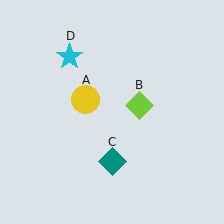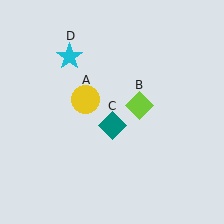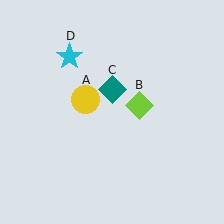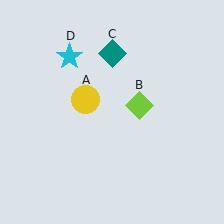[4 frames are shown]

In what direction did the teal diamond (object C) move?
The teal diamond (object C) moved up.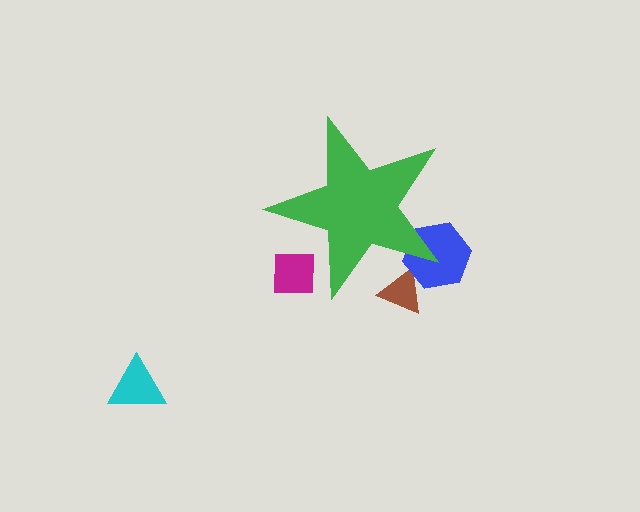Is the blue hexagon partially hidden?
Yes, the blue hexagon is partially hidden behind the green star.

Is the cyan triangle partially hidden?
No, the cyan triangle is fully visible.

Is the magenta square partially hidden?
Yes, the magenta square is partially hidden behind the green star.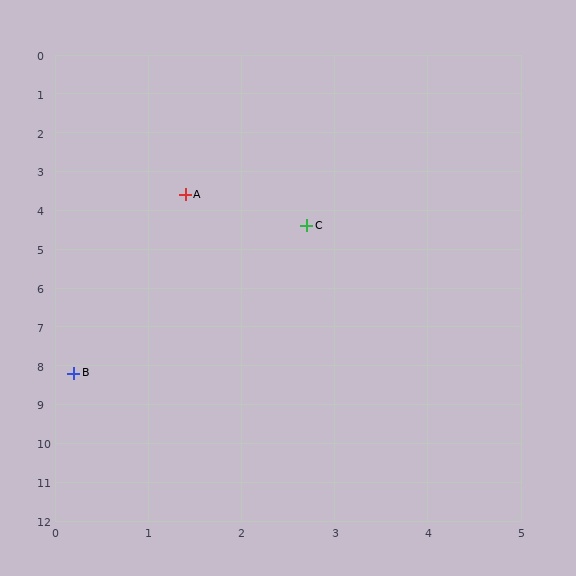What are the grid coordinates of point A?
Point A is at approximately (1.4, 3.6).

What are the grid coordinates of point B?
Point B is at approximately (0.2, 8.2).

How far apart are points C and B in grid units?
Points C and B are about 4.5 grid units apart.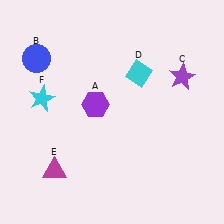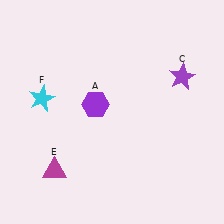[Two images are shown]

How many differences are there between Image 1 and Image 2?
There are 2 differences between the two images.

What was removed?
The blue circle (B), the cyan diamond (D) were removed in Image 2.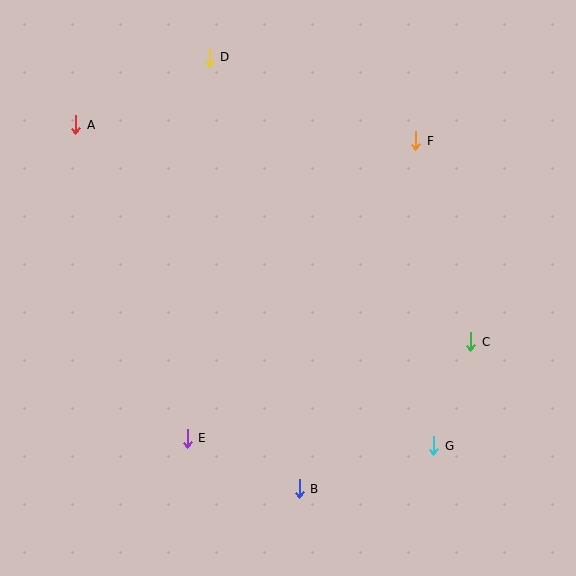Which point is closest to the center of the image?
Point E at (187, 438) is closest to the center.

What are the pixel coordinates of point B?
Point B is at (299, 489).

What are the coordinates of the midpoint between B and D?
The midpoint between B and D is at (254, 273).